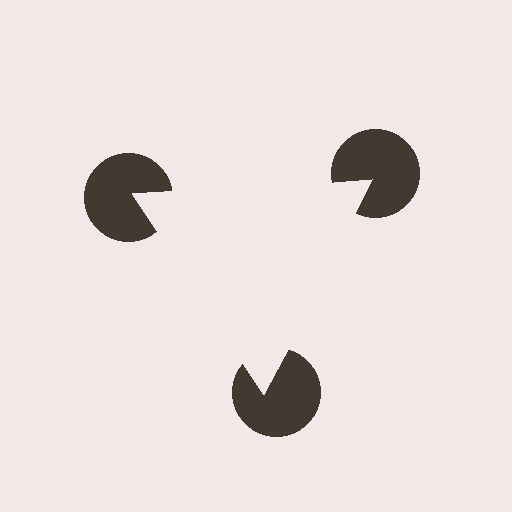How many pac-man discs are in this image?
There are 3 — one at each vertex of the illusory triangle.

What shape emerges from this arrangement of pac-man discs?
An illusory triangle — its edges are inferred from the aligned wedge cuts in the pac-man discs, not physically drawn.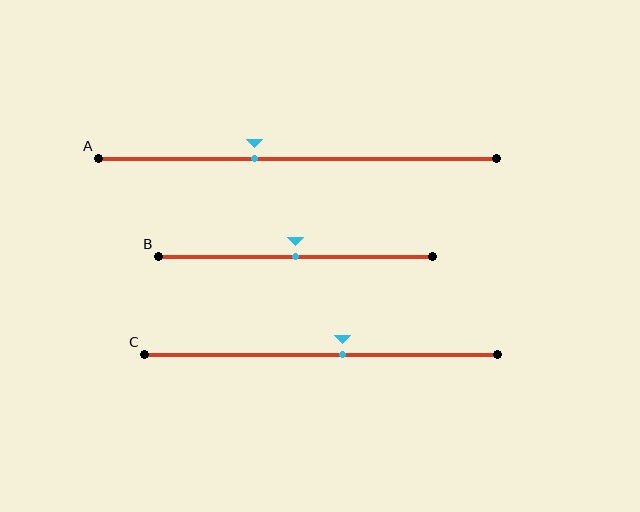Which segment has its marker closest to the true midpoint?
Segment B has its marker closest to the true midpoint.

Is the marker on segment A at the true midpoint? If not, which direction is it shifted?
No, the marker on segment A is shifted to the left by about 11% of the segment length.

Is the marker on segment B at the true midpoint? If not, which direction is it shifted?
Yes, the marker on segment B is at the true midpoint.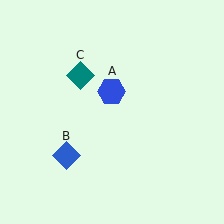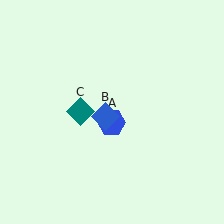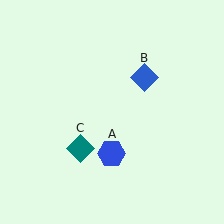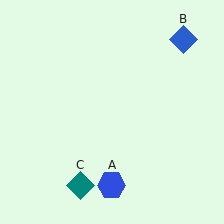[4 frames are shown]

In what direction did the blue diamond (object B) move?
The blue diamond (object B) moved up and to the right.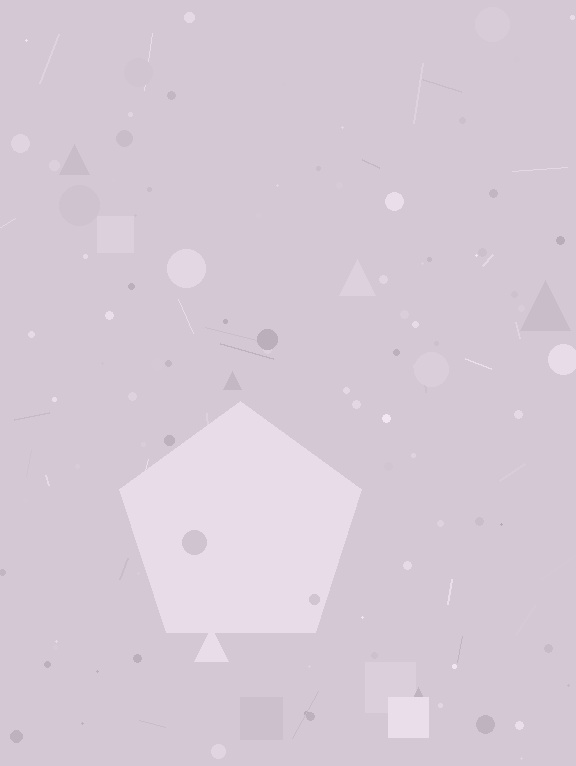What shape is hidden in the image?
A pentagon is hidden in the image.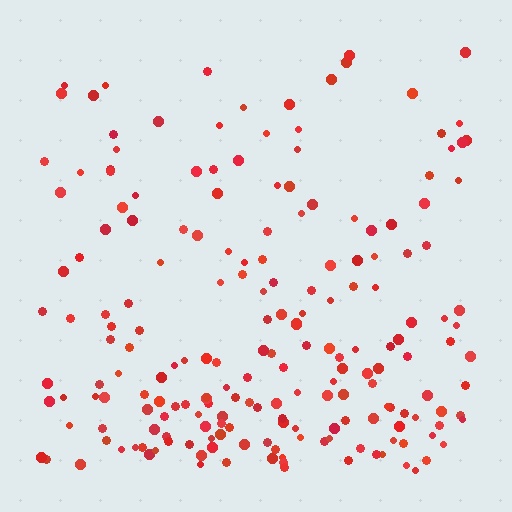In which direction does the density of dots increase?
From top to bottom, with the bottom side densest.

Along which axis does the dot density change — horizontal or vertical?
Vertical.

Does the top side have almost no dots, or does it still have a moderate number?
Still a moderate number, just noticeably fewer than the bottom.